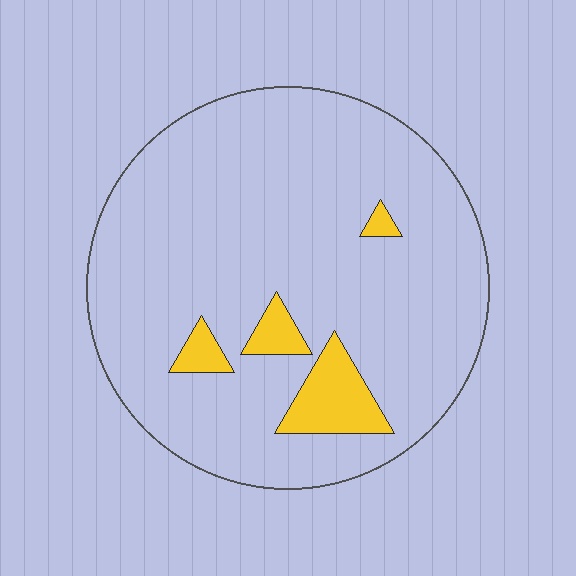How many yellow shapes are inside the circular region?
4.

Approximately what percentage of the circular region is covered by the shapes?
Approximately 10%.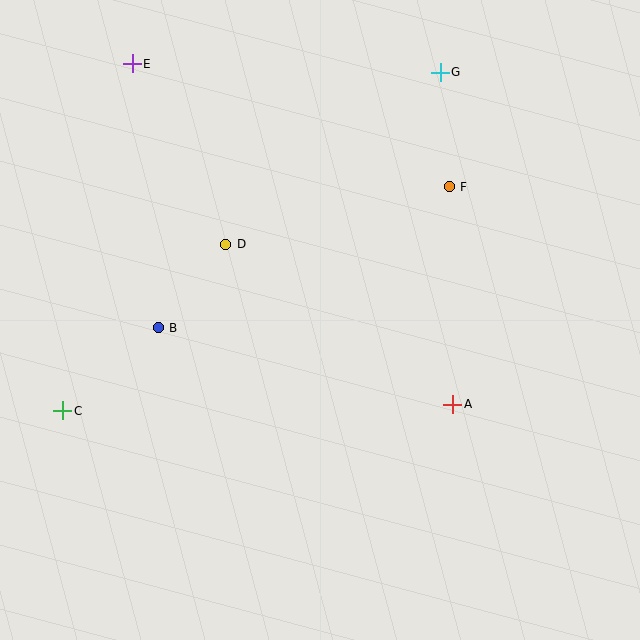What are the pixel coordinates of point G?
Point G is at (440, 72).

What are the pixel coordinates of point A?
Point A is at (453, 404).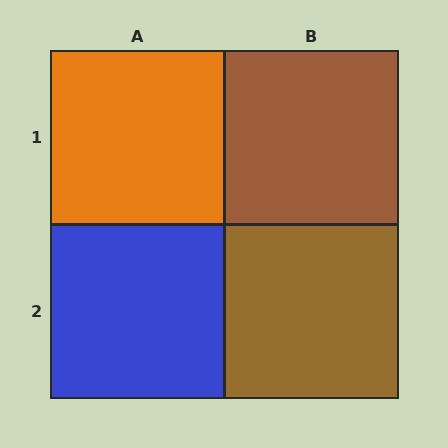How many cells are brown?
2 cells are brown.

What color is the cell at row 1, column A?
Orange.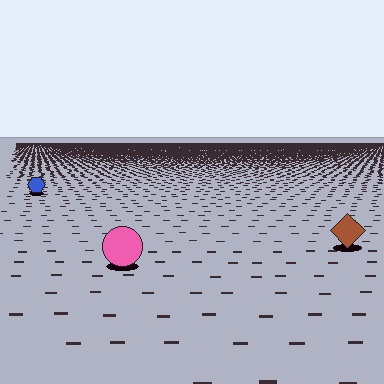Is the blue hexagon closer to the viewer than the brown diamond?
No. The brown diamond is closer — you can tell from the texture gradient: the ground texture is coarser near it.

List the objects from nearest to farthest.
From nearest to farthest: the pink circle, the brown diamond, the blue hexagon.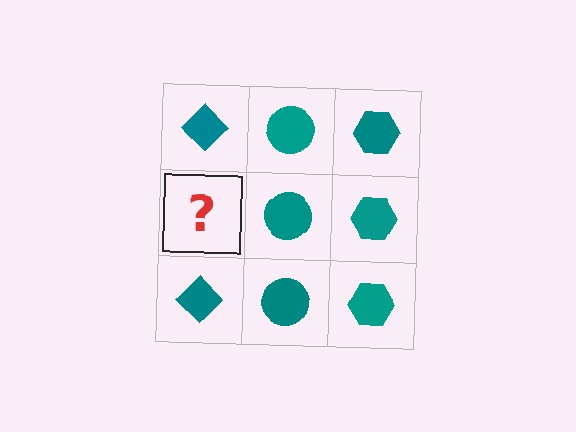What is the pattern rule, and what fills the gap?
The rule is that each column has a consistent shape. The gap should be filled with a teal diamond.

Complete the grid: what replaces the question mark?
The question mark should be replaced with a teal diamond.